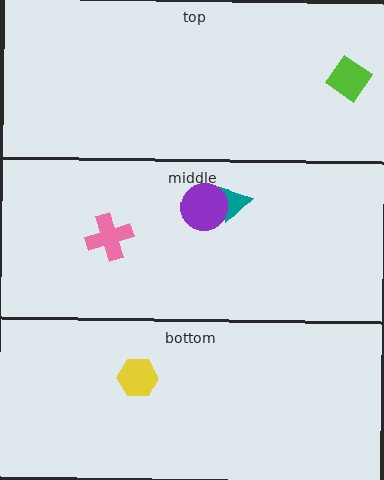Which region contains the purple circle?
The middle region.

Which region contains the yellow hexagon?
The bottom region.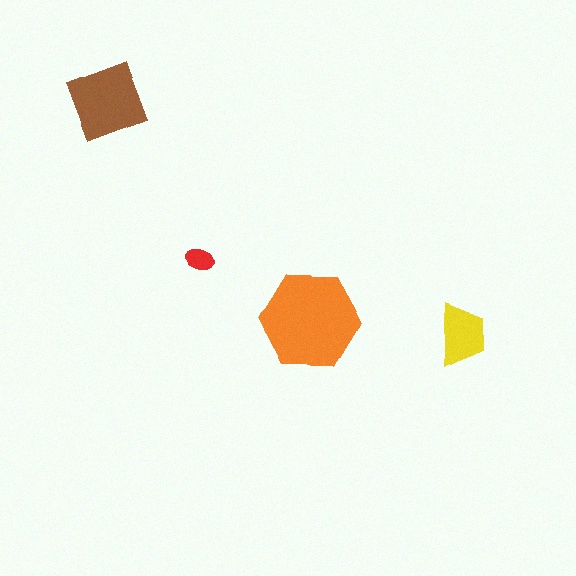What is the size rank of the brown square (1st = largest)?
2nd.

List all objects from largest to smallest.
The orange hexagon, the brown square, the yellow trapezoid, the red ellipse.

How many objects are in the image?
There are 4 objects in the image.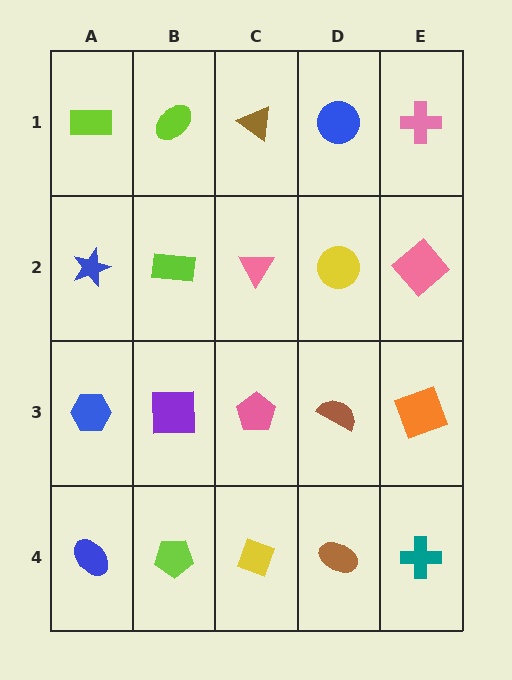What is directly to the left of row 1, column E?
A blue circle.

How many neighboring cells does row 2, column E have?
3.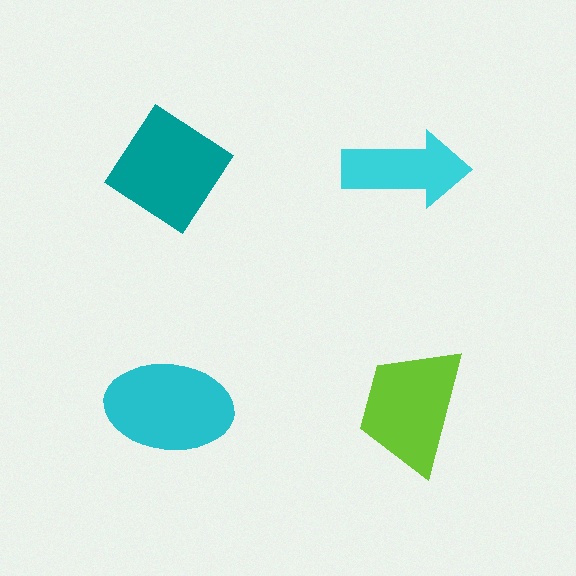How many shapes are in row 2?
2 shapes.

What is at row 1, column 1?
A teal diamond.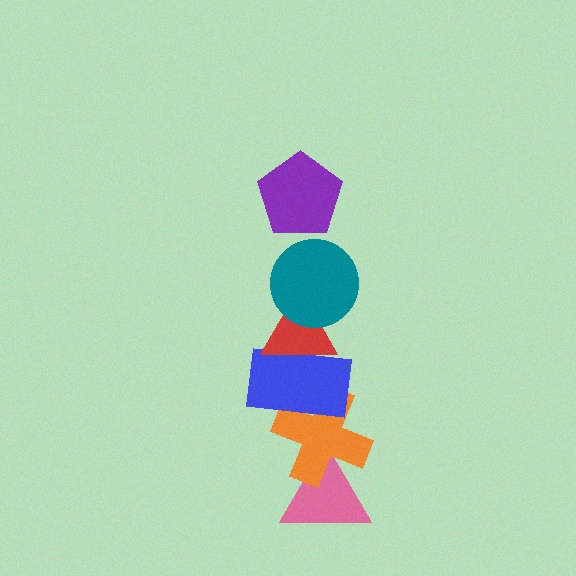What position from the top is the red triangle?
The red triangle is 3rd from the top.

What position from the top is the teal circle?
The teal circle is 2nd from the top.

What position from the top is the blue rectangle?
The blue rectangle is 4th from the top.